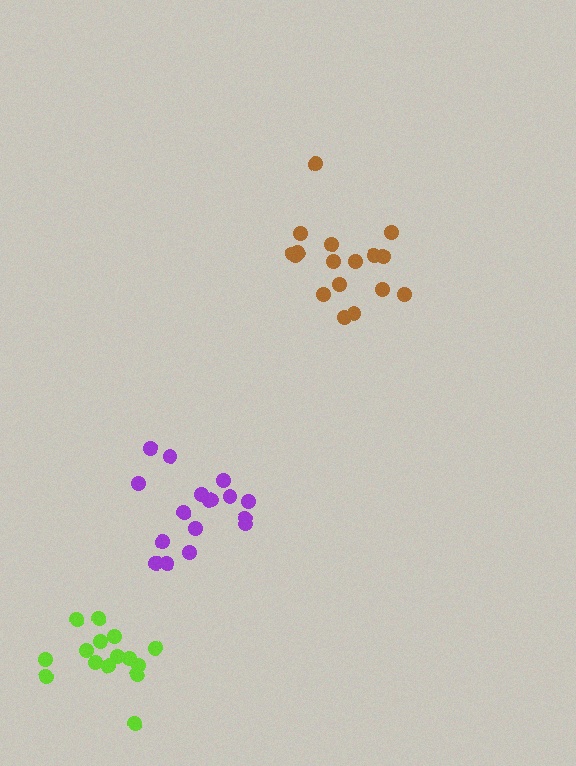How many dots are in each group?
Group 1: 17 dots, Group 2: 17 dots, Group 3: 15 dots (49 total).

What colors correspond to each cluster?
The clusters are colored: purple, brown, lime.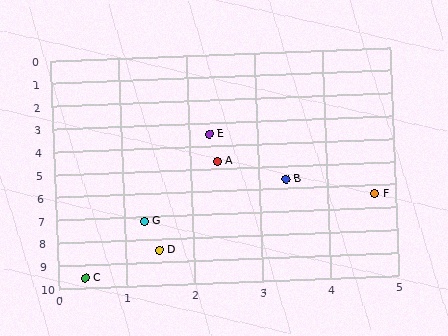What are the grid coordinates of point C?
Point C is at approximately (0.4, 9.6).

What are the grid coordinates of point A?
Point A is at approximately (2.4, 4.7).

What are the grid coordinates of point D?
Point D is at approximately (1.5, 8.5).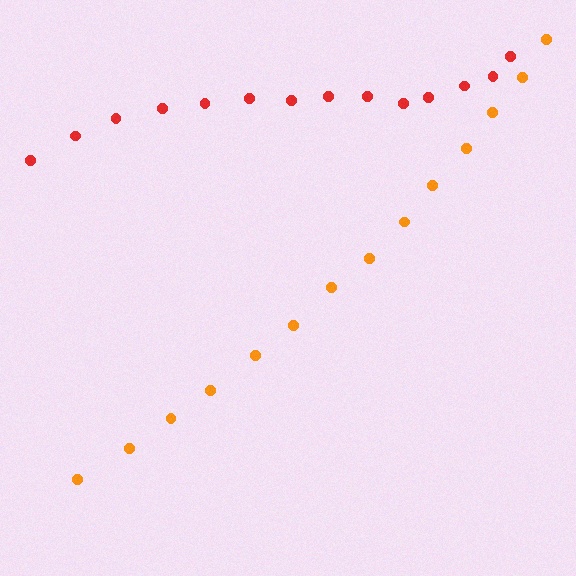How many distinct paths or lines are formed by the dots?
There are 2 distinct paths.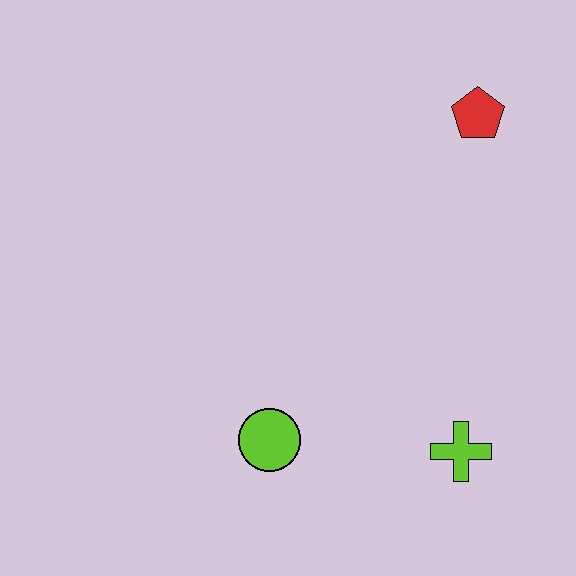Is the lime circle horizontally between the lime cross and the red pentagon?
No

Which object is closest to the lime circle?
The lime cross is closest to the lime circle.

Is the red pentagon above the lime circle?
Yes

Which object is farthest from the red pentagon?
The lime circle is farthest from the red pentagon.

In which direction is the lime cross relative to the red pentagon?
The lime cross is below the red pentagon.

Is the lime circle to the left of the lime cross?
Yes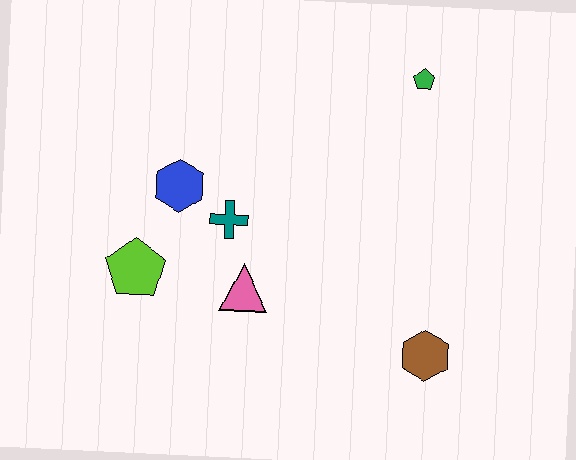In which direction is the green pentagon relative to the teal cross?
The green pentagon is to the right of the teal cross.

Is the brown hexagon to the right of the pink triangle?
Yes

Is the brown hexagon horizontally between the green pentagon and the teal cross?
No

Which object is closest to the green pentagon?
The teal cross is closest to the green pentagon.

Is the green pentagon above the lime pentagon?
Yes